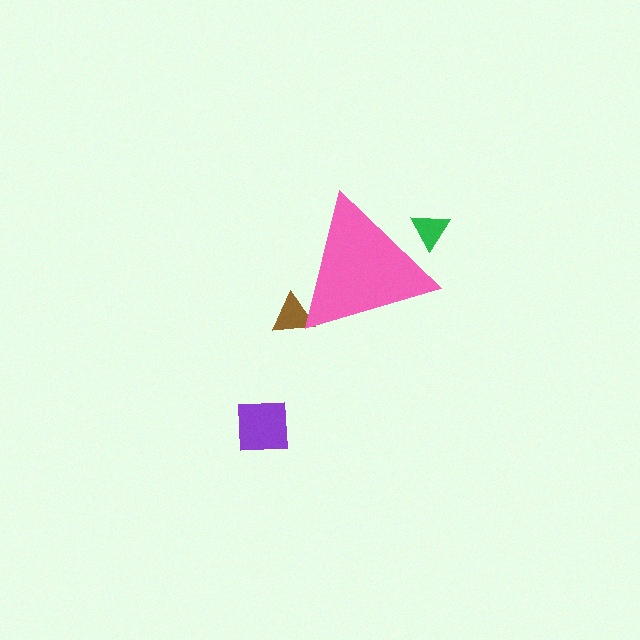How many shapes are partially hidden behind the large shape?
2 shapes are partially hidden.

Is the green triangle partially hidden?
Yes, the green triangle is partially hidden behind the pink triangle.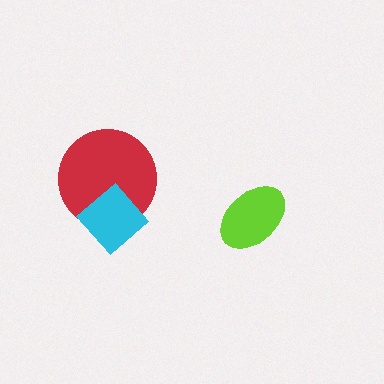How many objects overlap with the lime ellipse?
0 objects overlap with the lime ellipse.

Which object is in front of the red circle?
The cyan diamond is in front of the red circle.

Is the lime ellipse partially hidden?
No, no other shape covers it.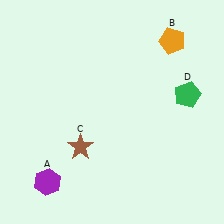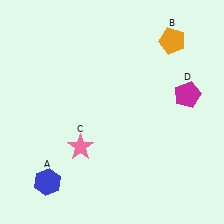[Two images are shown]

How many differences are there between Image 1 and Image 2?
There are 3 differences between the two images.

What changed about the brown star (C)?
In Image 1, C is brown. In Image 2, it changed to pink.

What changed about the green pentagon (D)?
In Image 1, D is green. In Image 2, it changed to magenta.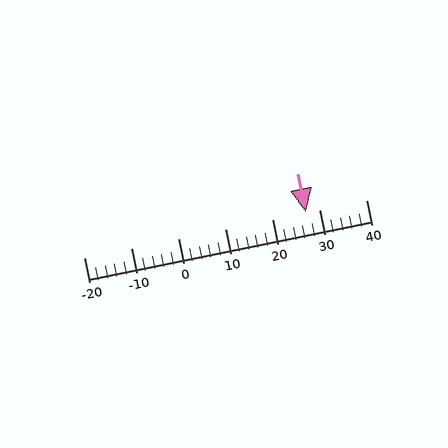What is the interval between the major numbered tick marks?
The major tick marks are spaced 10 units apart.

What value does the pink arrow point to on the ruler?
The pink arrow points to approximately 27.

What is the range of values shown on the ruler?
The ruler shows values from -20 to 40.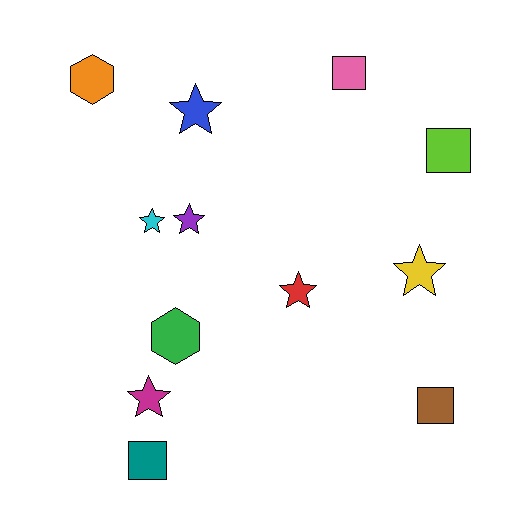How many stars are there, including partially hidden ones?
There are 6 stars.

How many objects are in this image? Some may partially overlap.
There are 12 objects.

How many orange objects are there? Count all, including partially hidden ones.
There is 1 orange object.